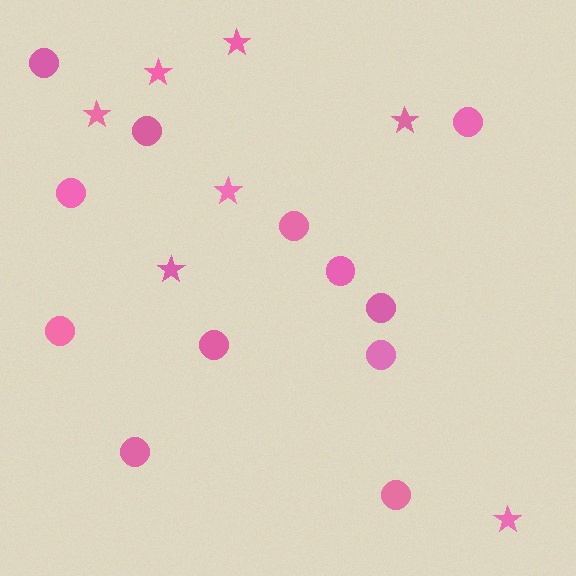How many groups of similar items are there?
There are 2 groups: one group of stars (7) and one group of circles (12).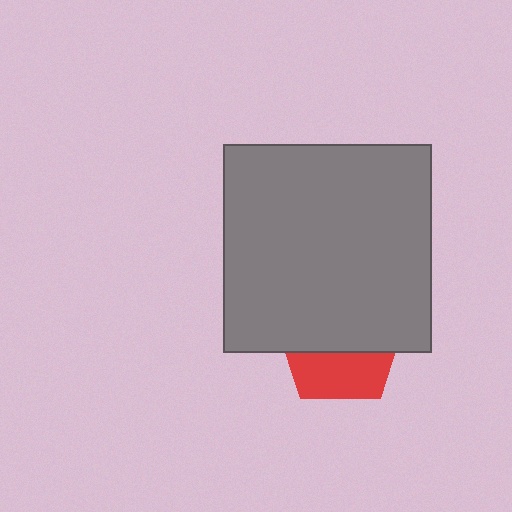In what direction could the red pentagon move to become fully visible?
The red pentagon could move down. That would shift it out from behind the gray square entirely.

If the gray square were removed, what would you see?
You would see the complete red pentagon.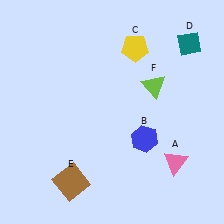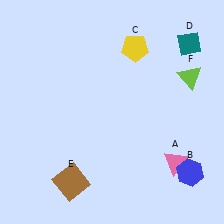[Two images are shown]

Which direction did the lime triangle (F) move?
The lime triangle (F) moved right.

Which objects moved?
The objects that moved are: the blue hexagon (B), the lime triangle (F).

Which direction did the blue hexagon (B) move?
The blue hexagon (B) moved right.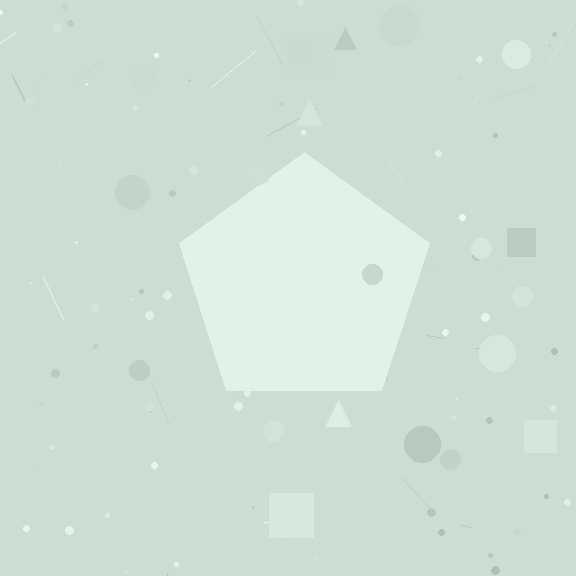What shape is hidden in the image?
A pentagon is hidden in the image.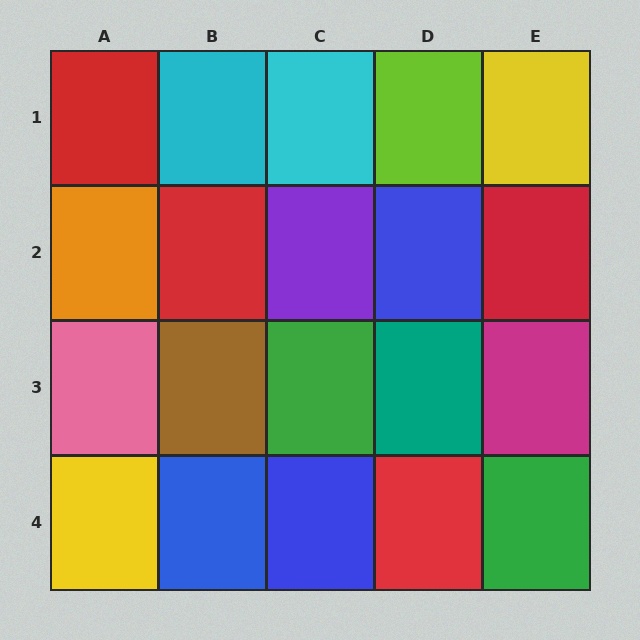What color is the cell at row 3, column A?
Pink.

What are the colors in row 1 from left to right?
Red, cyan, cyan, lime, yellow.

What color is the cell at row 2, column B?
Red.